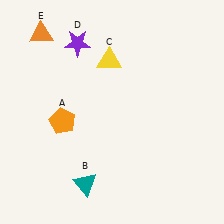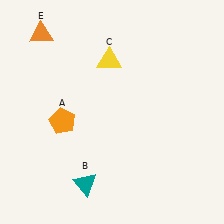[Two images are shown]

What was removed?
The purple star (D) was removed in Image 2.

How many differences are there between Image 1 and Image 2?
There is 1 difference between the two images.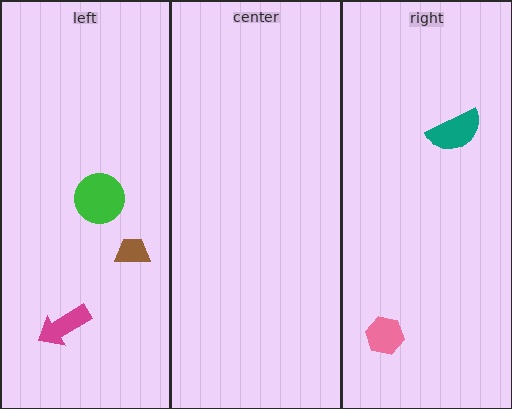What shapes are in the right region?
The pink hexagon, the teal semicircle.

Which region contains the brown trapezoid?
The left region.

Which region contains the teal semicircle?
The right region.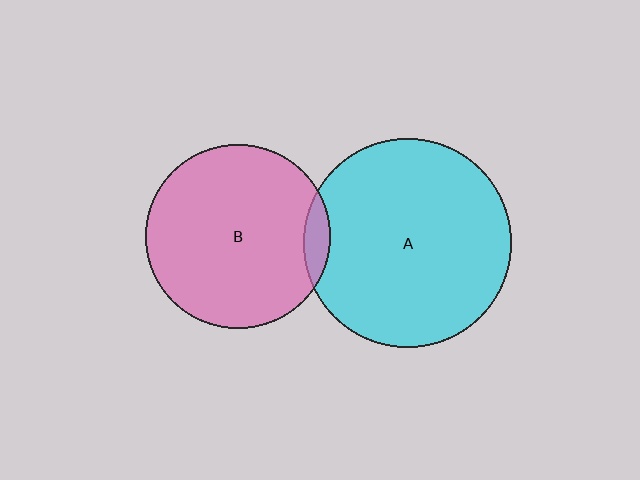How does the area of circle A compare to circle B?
Approximately 1.3 times.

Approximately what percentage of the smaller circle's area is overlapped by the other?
Approximately 5%.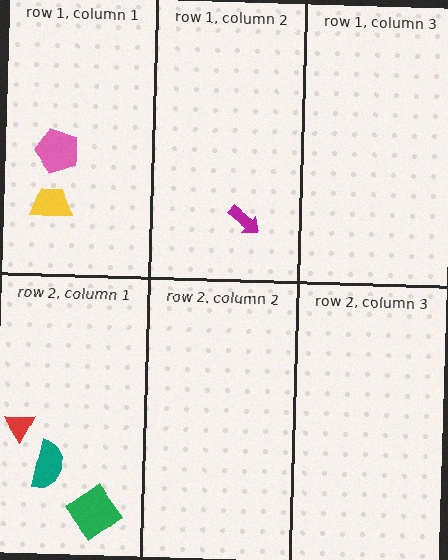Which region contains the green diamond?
The row 2, column 1 region.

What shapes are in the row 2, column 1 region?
The green diamond, the teal semicircle, the red triangle.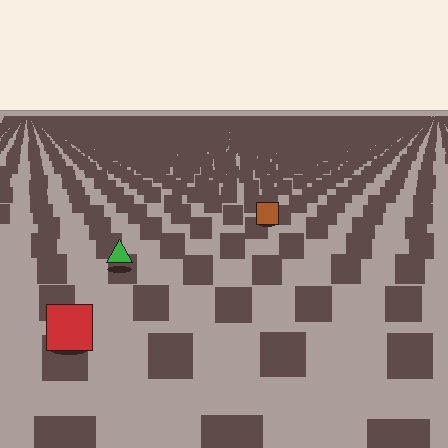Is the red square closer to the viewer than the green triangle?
Yes. The red square is closer — you can tell from the texture gradient: the ground texture is coarser near it.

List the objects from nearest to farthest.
From nearest to farthest: the red square, the green triangle, the brown square.